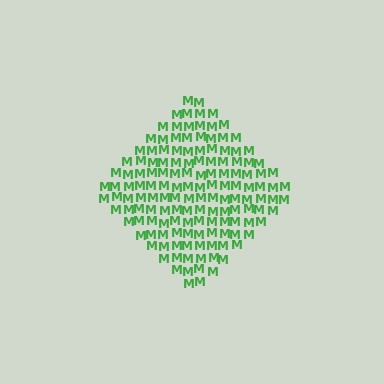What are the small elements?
The small elements are letter M's.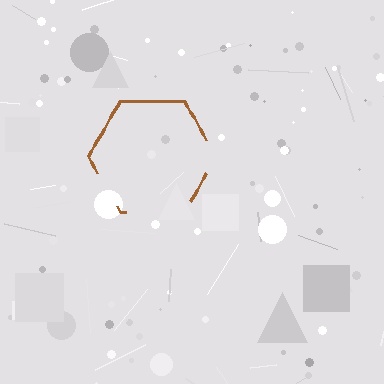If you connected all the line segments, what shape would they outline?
They would outline a hexagon.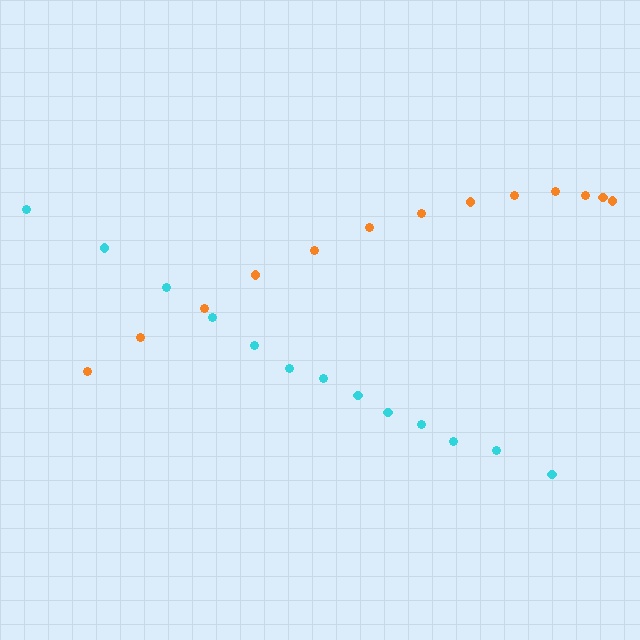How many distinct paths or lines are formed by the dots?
There are 2 distinct paths.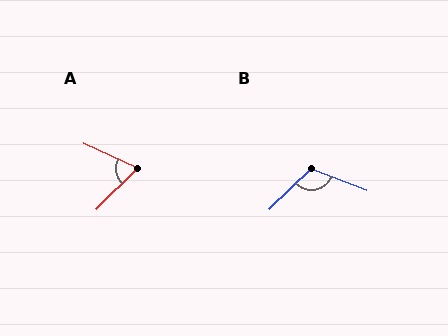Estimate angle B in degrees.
Approximately 114 degrees.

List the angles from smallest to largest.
A (69°), B (114°).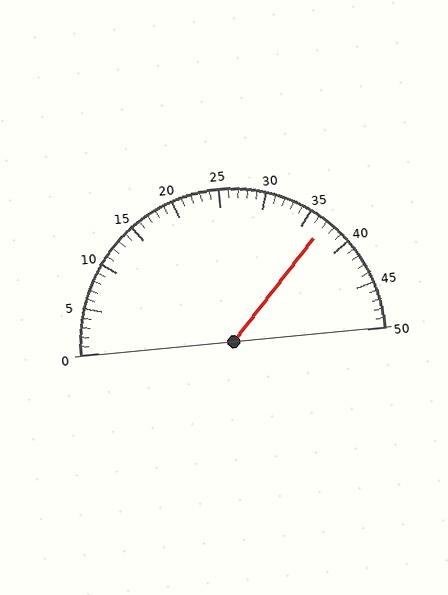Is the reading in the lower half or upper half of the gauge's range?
The reading is in the upper half of the range (0 to 50).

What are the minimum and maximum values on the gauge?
The gauge ranges from 0 to 50.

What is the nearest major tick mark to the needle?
The nearest major tick mark is 35.